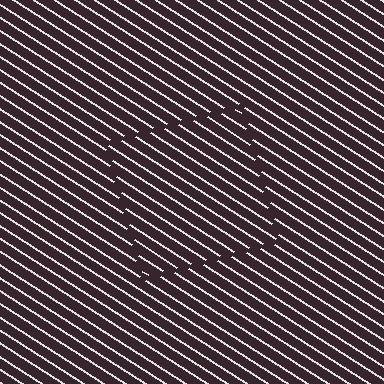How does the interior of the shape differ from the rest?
The interior of the shape contains the same grating, shifted by half a period — the contour is defined by the phase discontinuity where line-ends from the inner and outer gratings abut.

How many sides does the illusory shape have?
4 sides — the line-ends trace a square.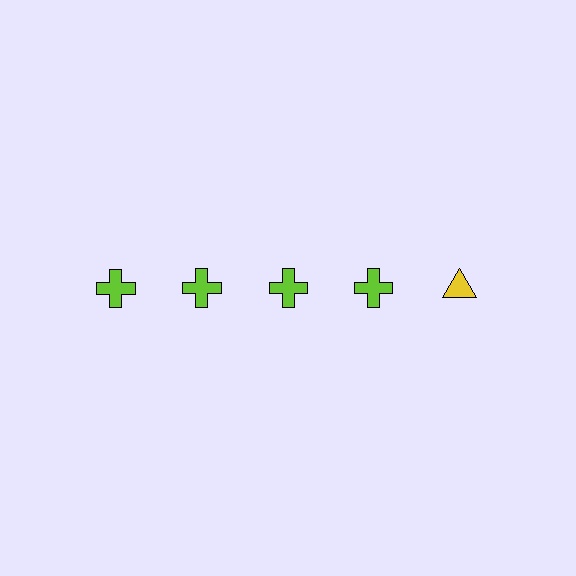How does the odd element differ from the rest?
It differs in both color (yellow instead of lime) and shape (triangle instead of cross).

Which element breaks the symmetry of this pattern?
The yellow triangle in the top row, rightmost column breaks the symmetry. All other shapes are lime crosses.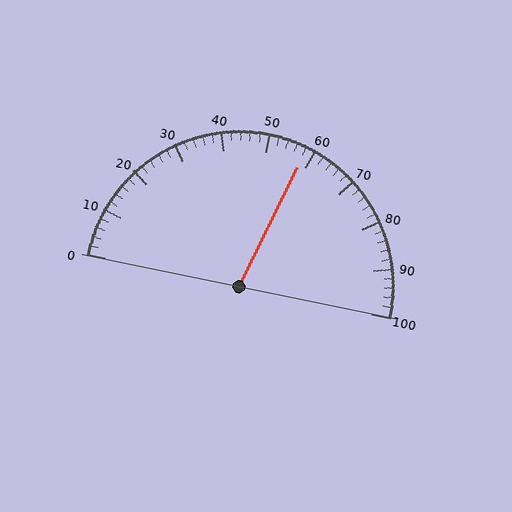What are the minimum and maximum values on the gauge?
The gauge ranges from 0 to 100.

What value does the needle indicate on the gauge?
The needle indicates approximately 58.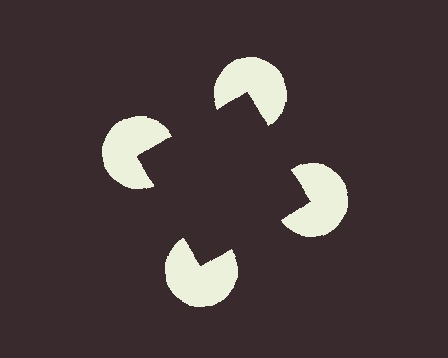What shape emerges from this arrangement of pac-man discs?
An illusory square — its edges are inferred from the aligned wedge cuts in the pac-man discs, not physically drawn.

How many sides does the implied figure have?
4 sides.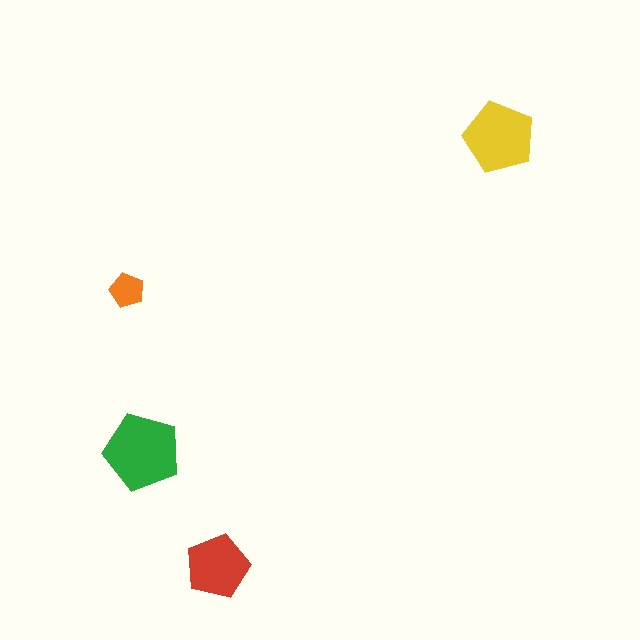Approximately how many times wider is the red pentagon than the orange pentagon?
About 2 times wider.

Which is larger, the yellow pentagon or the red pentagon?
The yellow one.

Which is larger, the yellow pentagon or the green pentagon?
The green one.